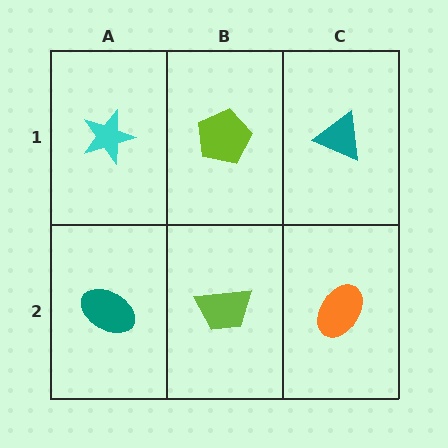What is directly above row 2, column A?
A cyan star.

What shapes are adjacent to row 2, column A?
A cyan star (row 1, column A), a lime trapezoid (row 2, column B).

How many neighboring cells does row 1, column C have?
2.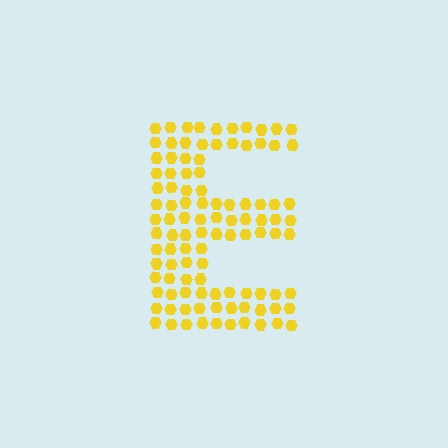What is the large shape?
The large shape is the letter E.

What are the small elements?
The small elements are hexagons.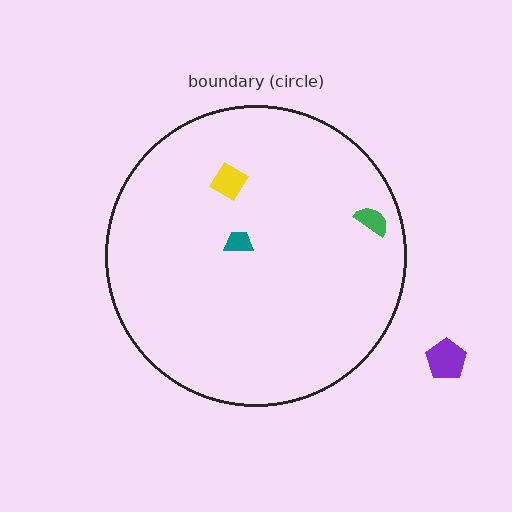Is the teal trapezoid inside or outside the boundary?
Inside.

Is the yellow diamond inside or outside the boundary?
Inside.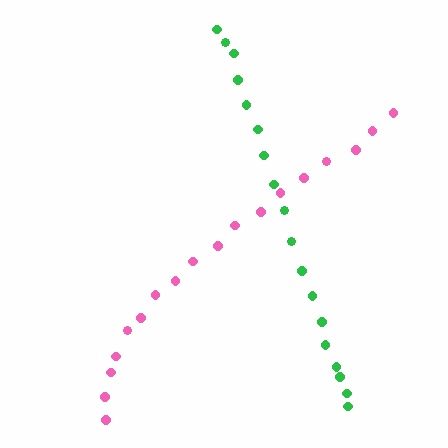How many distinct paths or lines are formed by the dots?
There are 2 distinct paths.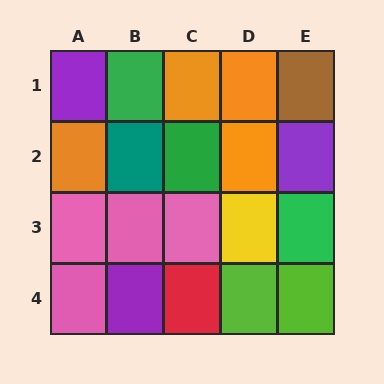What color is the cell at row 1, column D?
Orange.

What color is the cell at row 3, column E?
Green.